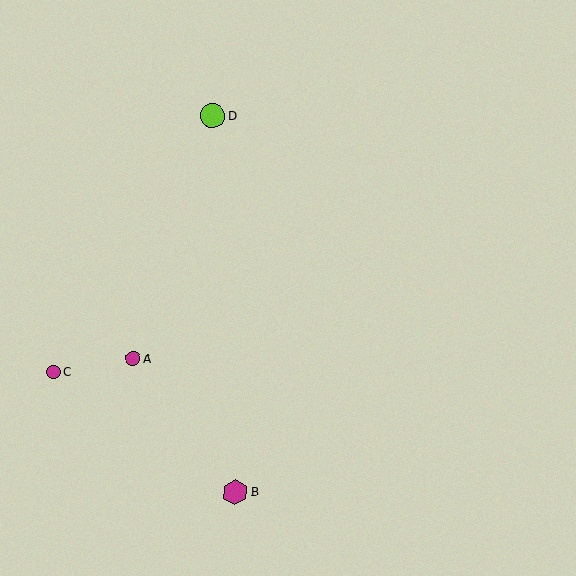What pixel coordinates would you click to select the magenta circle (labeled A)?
Click at (133, 358) to select the magenta circle A.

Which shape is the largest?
The magenta hexagon (labeled B) is the largest.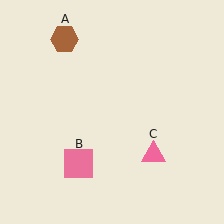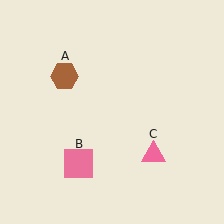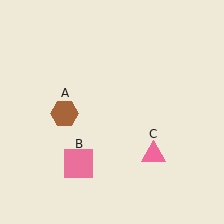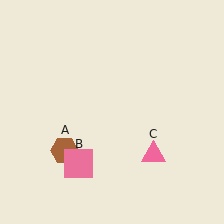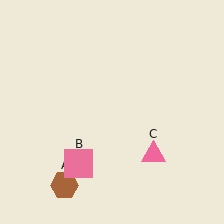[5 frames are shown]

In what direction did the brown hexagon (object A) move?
The brown hexagon (object A) moved down.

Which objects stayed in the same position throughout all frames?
Pink square (object B) and pink triangle (object C) remained stationary.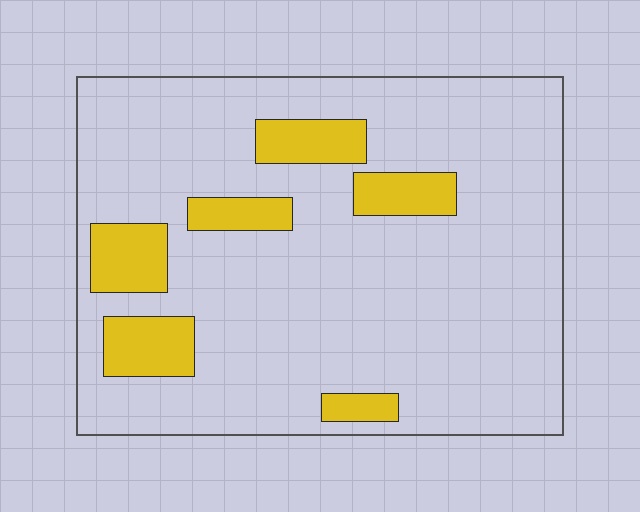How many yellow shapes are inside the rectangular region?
6.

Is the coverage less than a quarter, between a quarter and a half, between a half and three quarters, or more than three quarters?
Less than a quarter.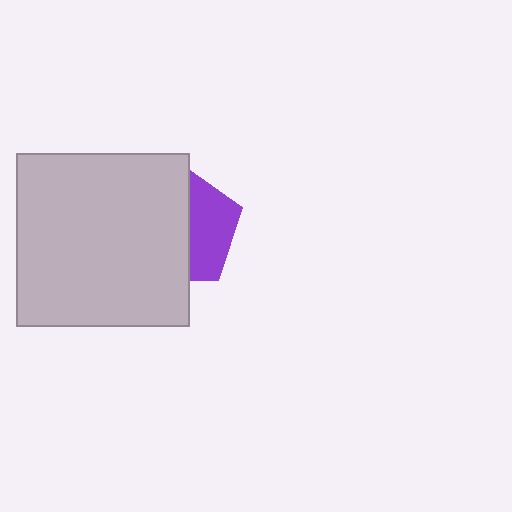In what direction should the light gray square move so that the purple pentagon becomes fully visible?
The light gray square should move left. That is the shortest direction to clear the overlap and leave the purple pentagon fully visible.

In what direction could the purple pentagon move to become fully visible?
The purple pentagon could move right. That would shift it out from behind the light gray square entirely.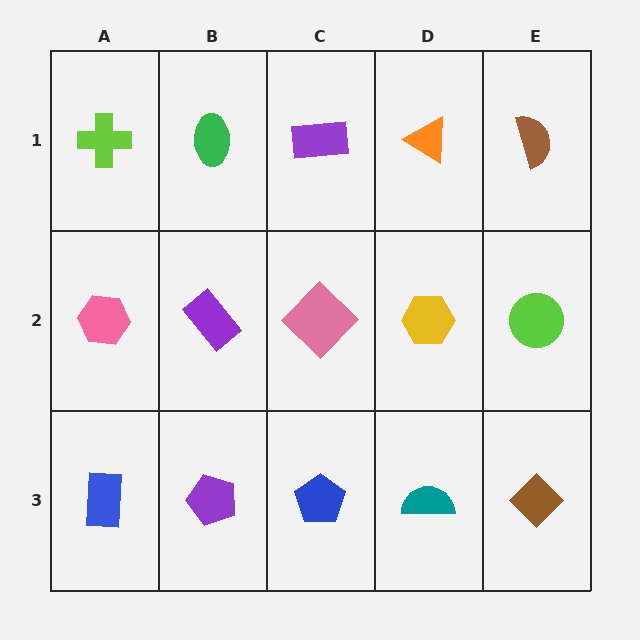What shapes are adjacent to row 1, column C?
A pink diamond (row 2, column C), a green ellipse (row 1, column B), an orange triangle (row 1, column D).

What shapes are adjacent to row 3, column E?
A lime circle (row 2, column E), a teal semicircle (row 3, column D).